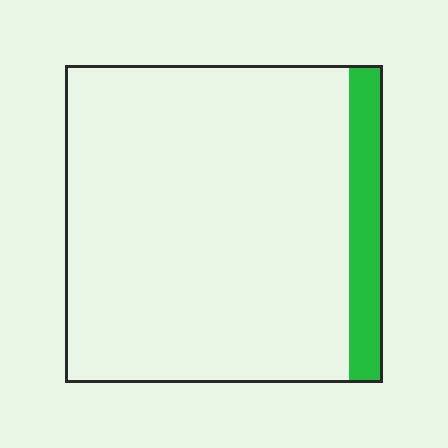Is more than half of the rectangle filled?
No.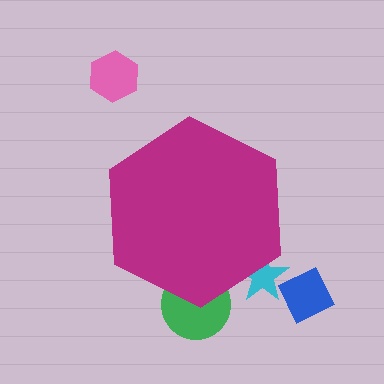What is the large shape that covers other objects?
A magenta hexagon.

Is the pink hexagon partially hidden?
No, the pink hexagon is fully visible.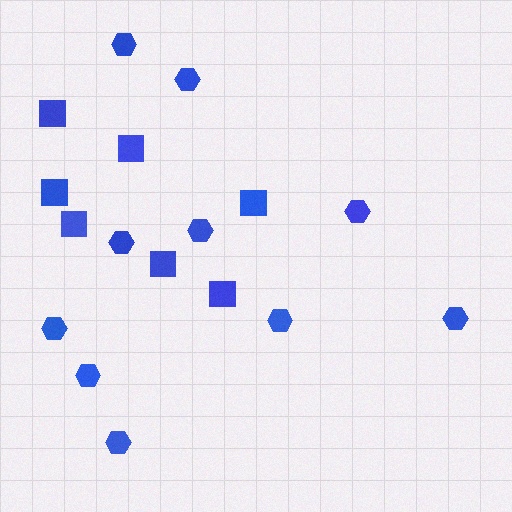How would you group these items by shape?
There are 2 groups: one group of hexagons (10) and one group of squares (7).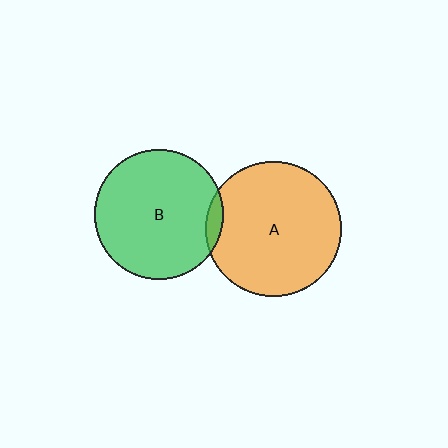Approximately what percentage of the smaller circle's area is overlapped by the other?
Approximately 5%.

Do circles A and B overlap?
Yes.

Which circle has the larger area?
Circle A (orange).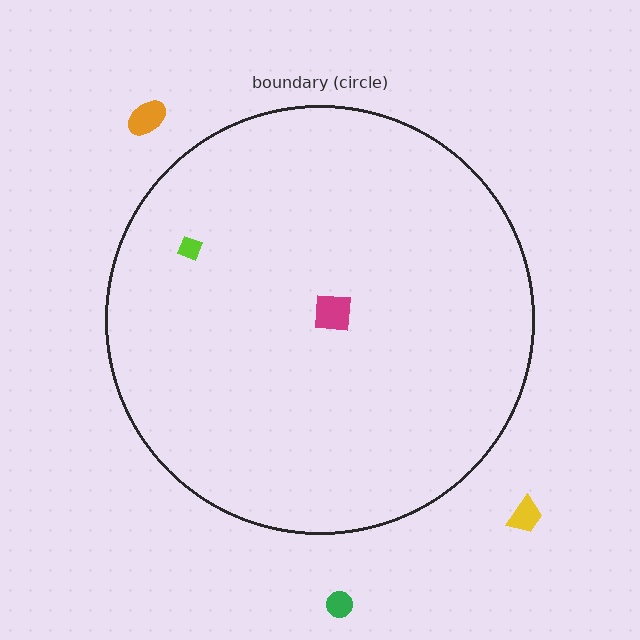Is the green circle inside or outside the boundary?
Outside.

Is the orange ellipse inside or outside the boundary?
Outside.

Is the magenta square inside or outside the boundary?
Inside.